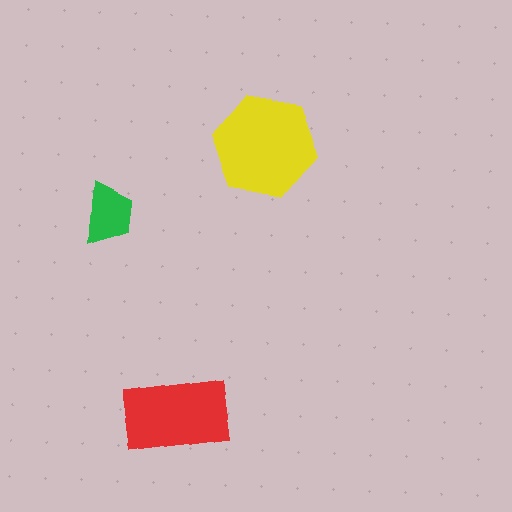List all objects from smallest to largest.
The green trapezoid, the red rectangle, the yellow hexagon.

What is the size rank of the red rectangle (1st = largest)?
2nd.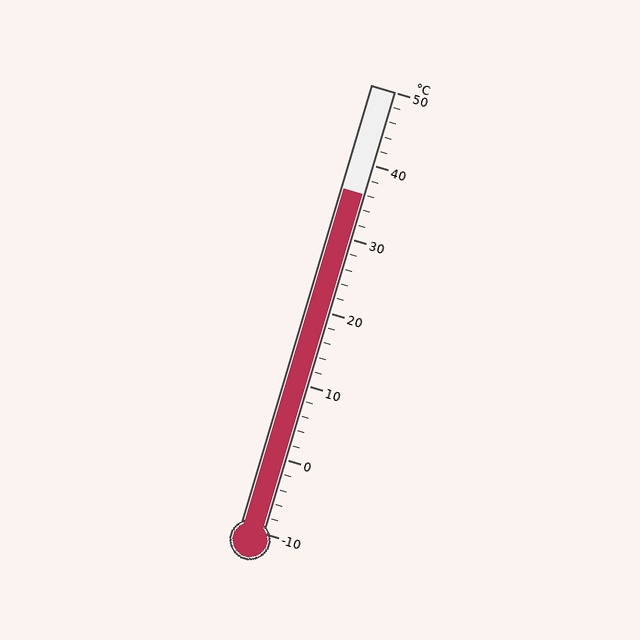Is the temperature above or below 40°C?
The temperature is below 40°C.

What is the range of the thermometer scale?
The thermometer scale ranges from -10°C to 50°C.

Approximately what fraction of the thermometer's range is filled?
The thermometer is filled to approximately 75% of its range.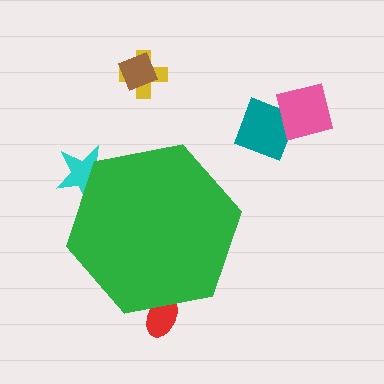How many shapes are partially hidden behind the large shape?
2 shapes are partially hidden.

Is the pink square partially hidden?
No, the pink square is fully visible.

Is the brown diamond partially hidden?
No, the brown diamond is fully visible.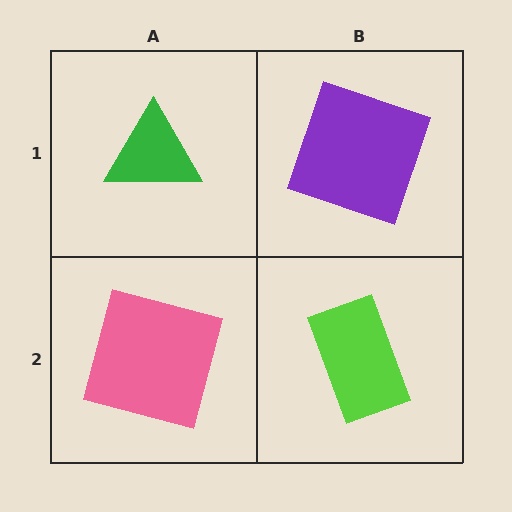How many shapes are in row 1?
2 shapes.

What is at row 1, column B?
A purple square.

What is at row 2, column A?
A pink square.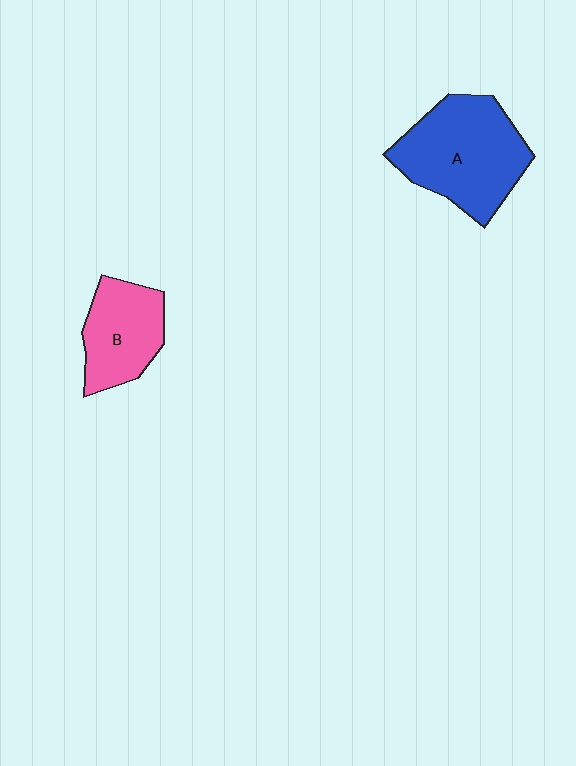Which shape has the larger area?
Shape A (blue).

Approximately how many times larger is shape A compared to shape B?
Approximately 1.6 times.